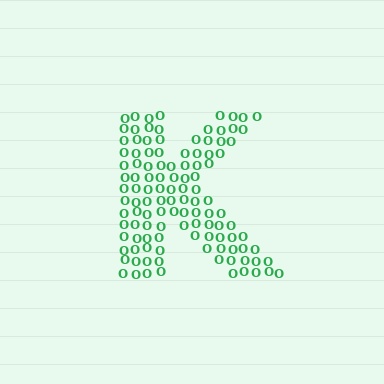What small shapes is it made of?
It is made of small letter O's.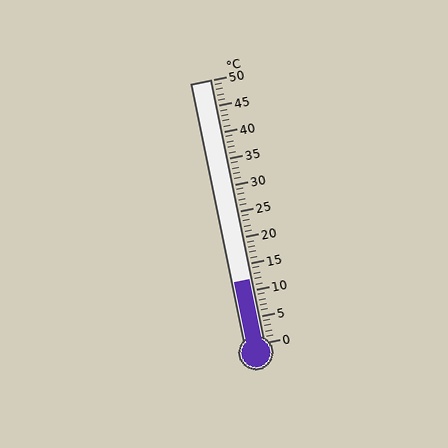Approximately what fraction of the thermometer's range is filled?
The thermometer is filled to approximately 25% of its range.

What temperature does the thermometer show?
The thermometer shows approximately 12°C.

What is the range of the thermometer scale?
The thermometer scale ranges from 0°C to 50°C.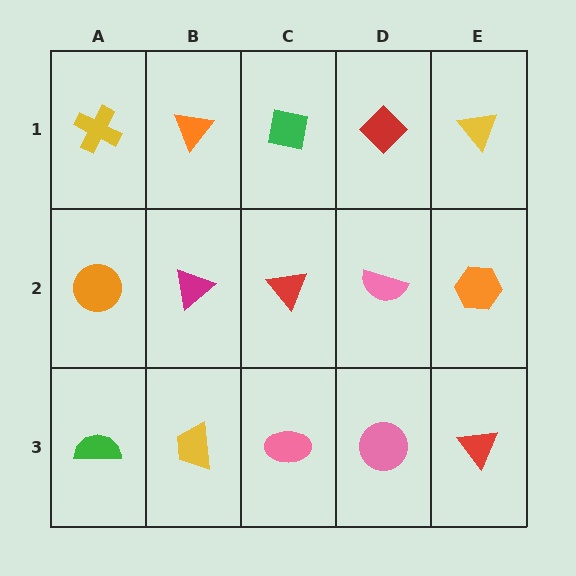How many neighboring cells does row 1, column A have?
2.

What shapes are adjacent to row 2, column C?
A green square (row 1, column C), a pink ellipse (row 3, column C), a magenta triangle (row 2, column B), a pink semicircle (row 2, column D).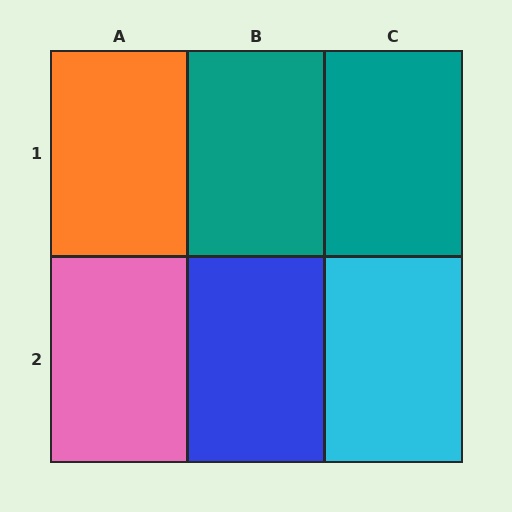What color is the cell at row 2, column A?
Pink.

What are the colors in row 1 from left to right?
Orange, teal, teal.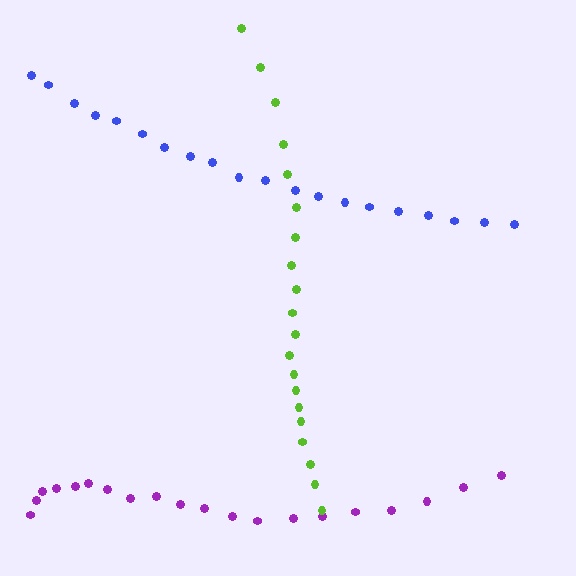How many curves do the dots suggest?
There are 3 distinct paths.